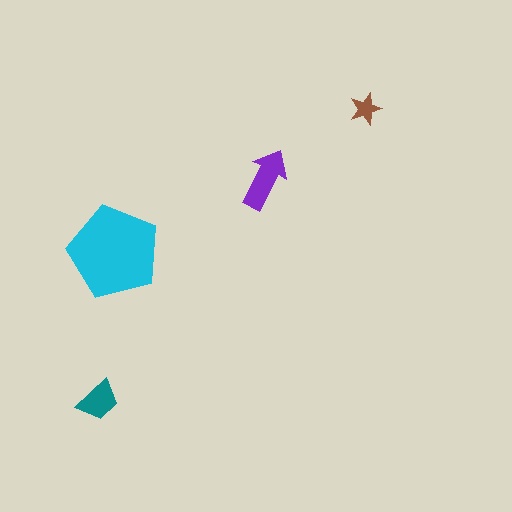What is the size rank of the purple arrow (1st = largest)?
2nd.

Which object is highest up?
The brown star is topmost.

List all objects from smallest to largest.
The brown star, the teal trapezoid, the purple arrow, the cyan pentagon.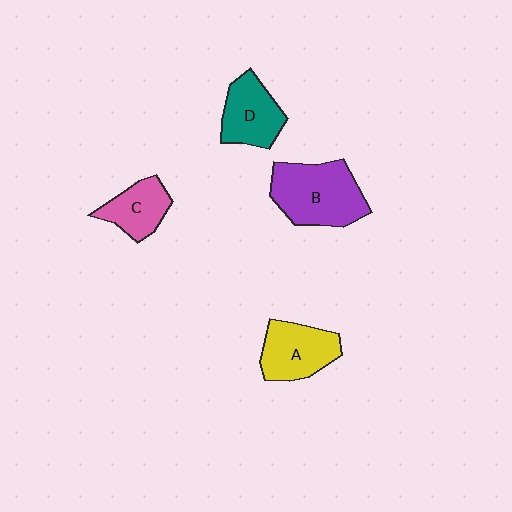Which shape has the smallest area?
Shape C (pink).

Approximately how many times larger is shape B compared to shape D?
Approximately 1.5 times.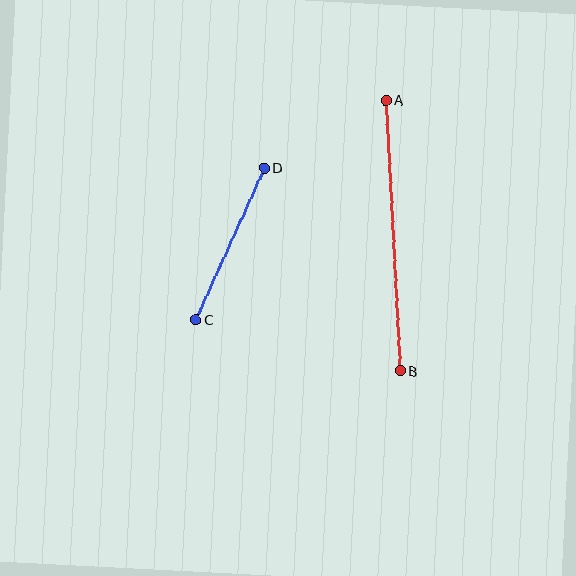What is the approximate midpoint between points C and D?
The midpoint is at approximately (230, 244) pixels.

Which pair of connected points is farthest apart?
Points A and B are farthest apart.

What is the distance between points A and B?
The distance is approximately 271 pixels.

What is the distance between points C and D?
The distance is approximately 166 pixels.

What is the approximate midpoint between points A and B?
The midpoint is at approximately (393, 235) pixels.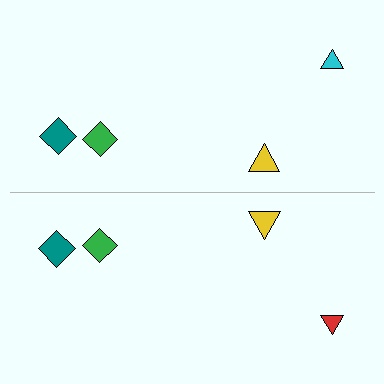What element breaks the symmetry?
The red triangle on the bottom side breaks the symmetry — its mirror counterpart is cyan.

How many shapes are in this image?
There are 8 shapes in this image.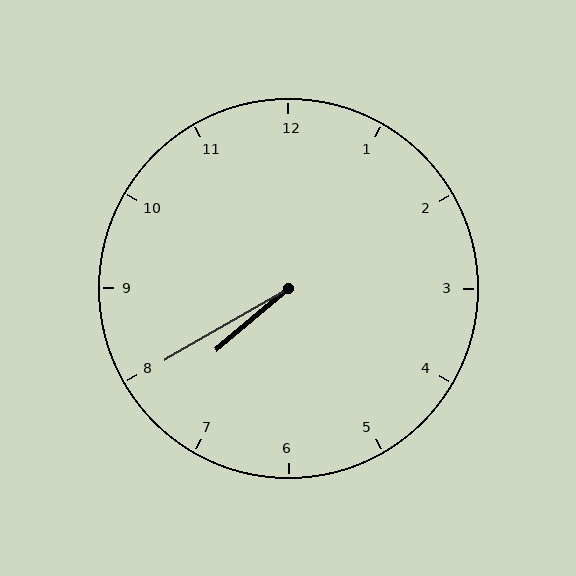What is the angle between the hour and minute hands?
Approximately 10 degrees.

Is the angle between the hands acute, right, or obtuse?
It is acute.